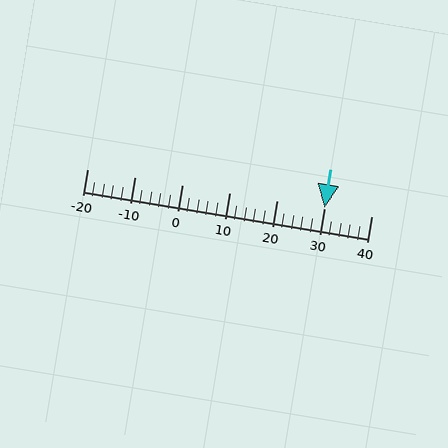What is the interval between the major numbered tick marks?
The major tick marks are spaced 10 units apart.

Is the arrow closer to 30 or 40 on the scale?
The arrow is closer to 30.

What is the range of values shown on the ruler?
The ruler shows values from -20 to 40.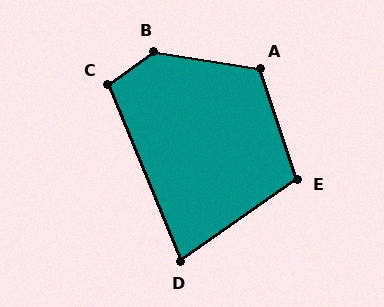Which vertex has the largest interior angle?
B, at approximately 135 degrees.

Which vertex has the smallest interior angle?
D, at approximately 77 degrees.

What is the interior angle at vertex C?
Approximately 103 degrees (obtuse).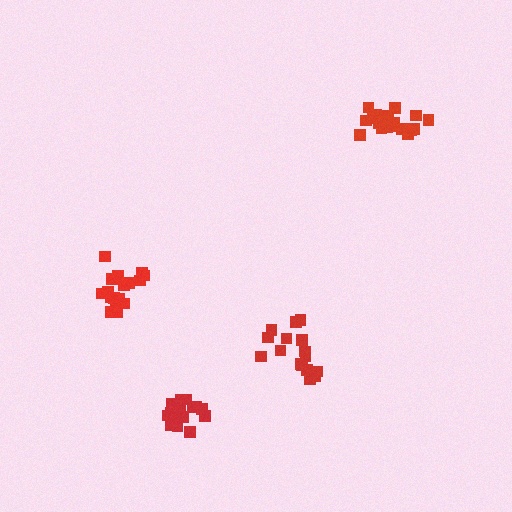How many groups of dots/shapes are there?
There are 4 groups.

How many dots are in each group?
Group 1: 17 dots, Group 2: 20 dots, Group 3: 16 dots, Group 4: 16 dots (69 total).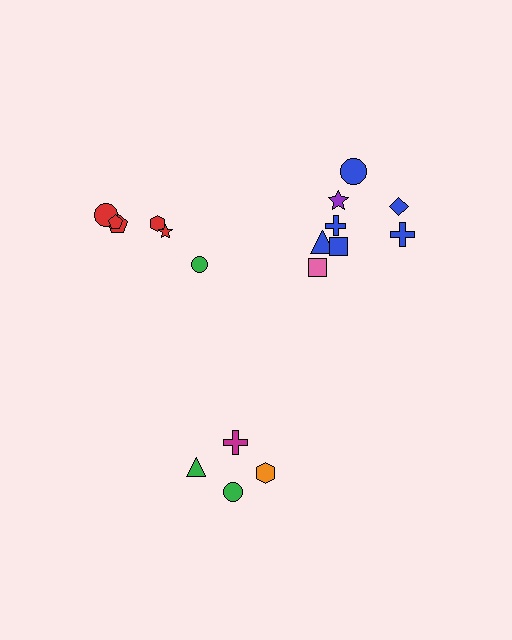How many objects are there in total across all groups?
There are 18 objects.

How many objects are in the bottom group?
There are 4 objects.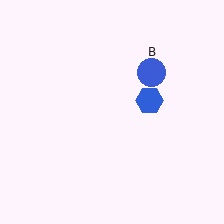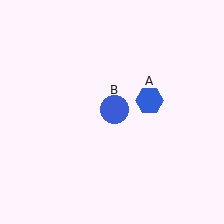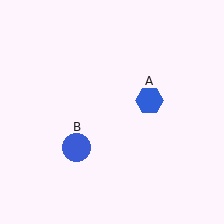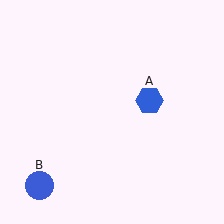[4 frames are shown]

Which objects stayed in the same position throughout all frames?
Blue hexagon (object A) remained stationary.